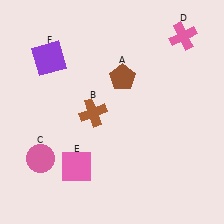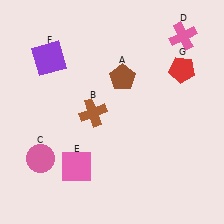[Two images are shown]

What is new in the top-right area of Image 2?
A red pentagon (G) was added in the top-right area of Image 2.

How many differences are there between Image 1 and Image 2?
There is 1 difference between the two images.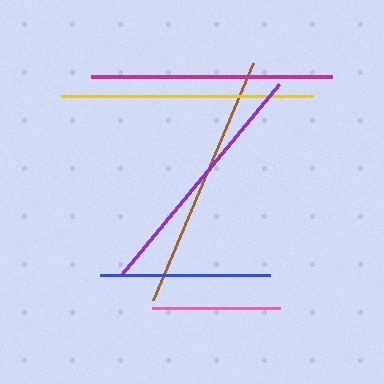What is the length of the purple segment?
The purple segment is approximately 247 pixels long.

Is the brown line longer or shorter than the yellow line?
The brown line is longer than the yellow line.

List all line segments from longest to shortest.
From longest to shortest: brown, yellow, purple, magenta, blue, pink.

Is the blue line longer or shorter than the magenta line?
The magenta line is longer than the blue line.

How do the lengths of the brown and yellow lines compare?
The brown and yellow lines are approximately the same length.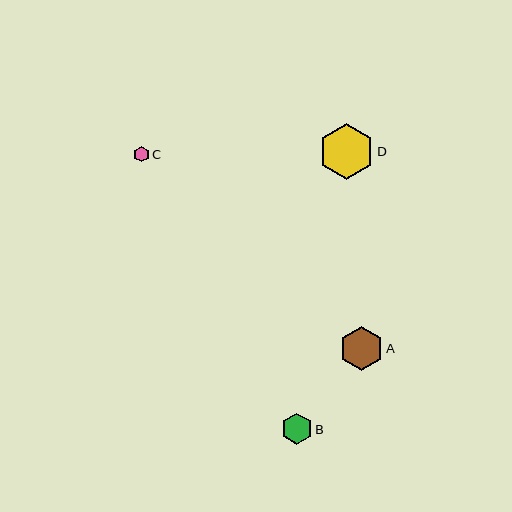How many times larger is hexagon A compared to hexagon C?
Hexagon A is approximately 2.8 times the size of hexagon C.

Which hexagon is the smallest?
Hexagon C is the smallest with a size of approximately 16 pixels.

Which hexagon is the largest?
Hexagon D is the largest with a size of approximately 55 pixels.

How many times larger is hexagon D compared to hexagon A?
Hexagon D is approximately 1.3 times the size of hexagon A.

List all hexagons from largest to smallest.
From largest to smallest: D, A, B, C.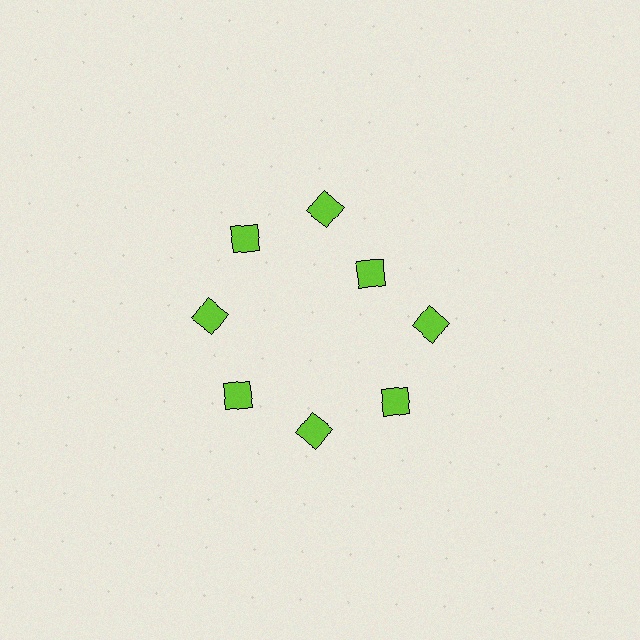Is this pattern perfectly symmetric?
No. The 8 lime squares are arranged in a ring, but one element near the 2 o'clock position is pulled inward toward the center, breaking the 8-fold rotational symmetry.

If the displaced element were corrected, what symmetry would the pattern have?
It would have 8-fold rotational symmetry — the pattern would map onto itself every 45 degrees.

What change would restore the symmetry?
The symmetry would be restored by moving it outward, back onto the ring so that all 8 squares sit at equal angles and equal distance from the center.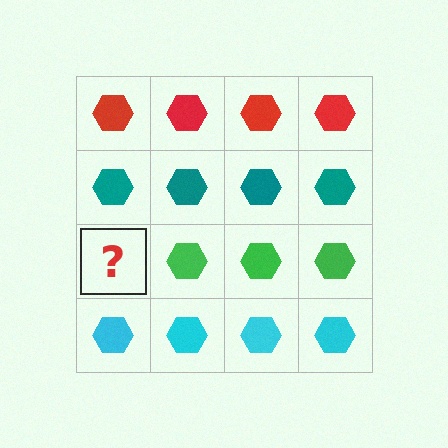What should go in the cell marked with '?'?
The missing cell should contain a green hexagon.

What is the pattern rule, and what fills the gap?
The rule is that each row has a consistent color. The gap should be filled with a green hexagon.